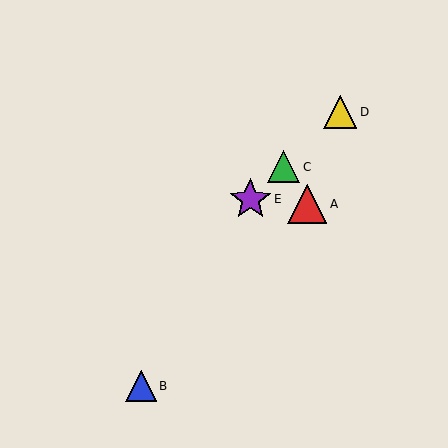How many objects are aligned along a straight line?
3 objects (C, D, E) are aligned along a straight line.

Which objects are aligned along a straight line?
Objects C, D, E are aligned along a straight line.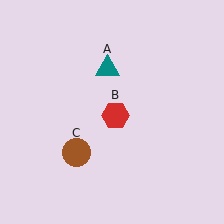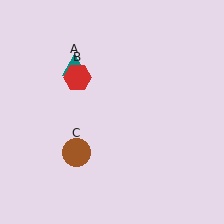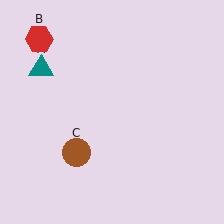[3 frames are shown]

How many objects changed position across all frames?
2 objects changed position: teal triangle (object A), red hexagon (object B).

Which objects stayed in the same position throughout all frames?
Brown circle (object C) remained stationary.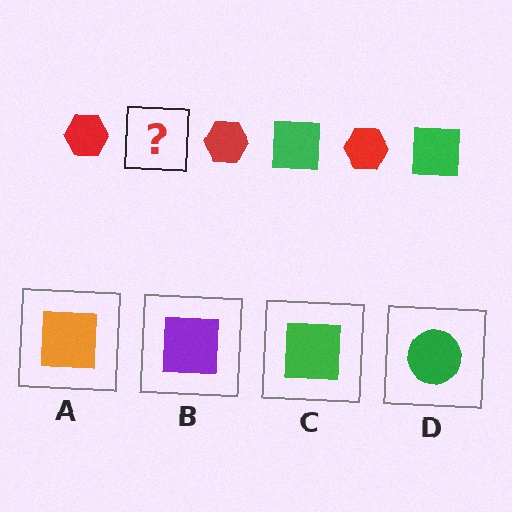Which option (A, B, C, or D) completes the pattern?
C.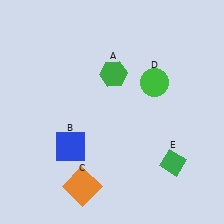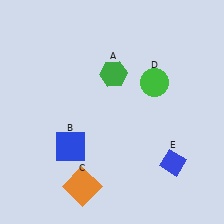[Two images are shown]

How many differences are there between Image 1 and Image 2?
There is 1 difference between the two images.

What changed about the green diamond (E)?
In Image 1, E is green. In Image 2, it changed to blue.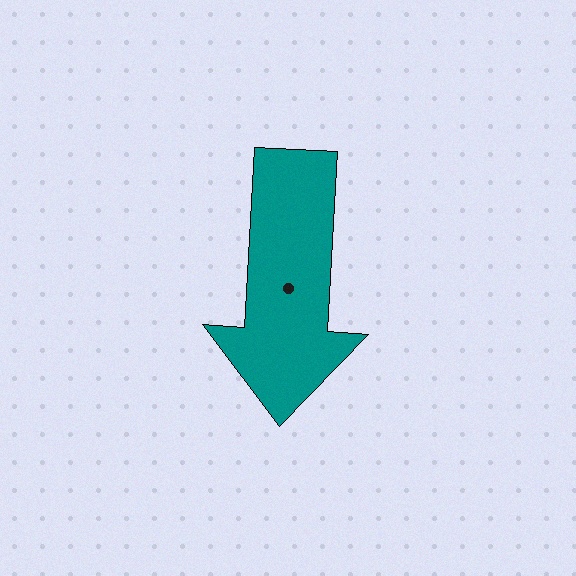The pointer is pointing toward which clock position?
Roughly 6 o'clock.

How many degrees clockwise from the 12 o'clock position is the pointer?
Approximately 183 degrees.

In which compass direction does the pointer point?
South.